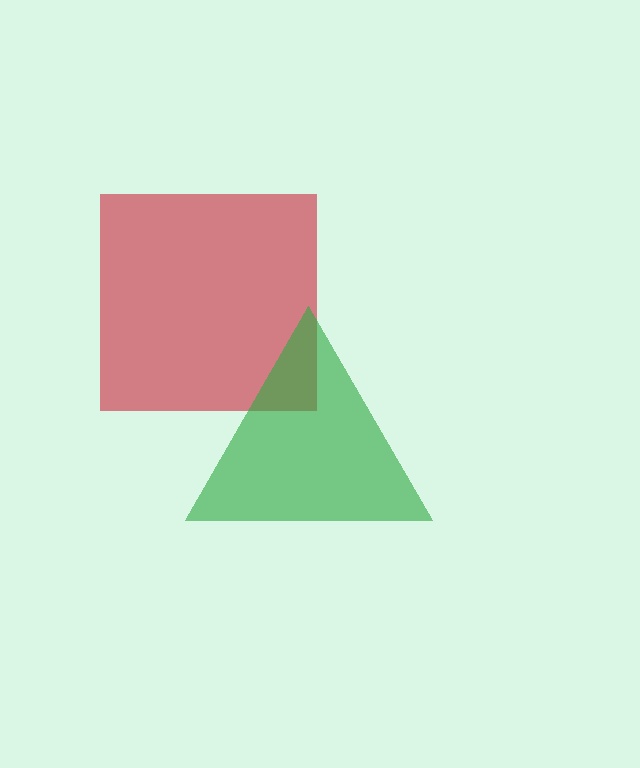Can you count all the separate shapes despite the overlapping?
Yes, there are 2 separate shapes.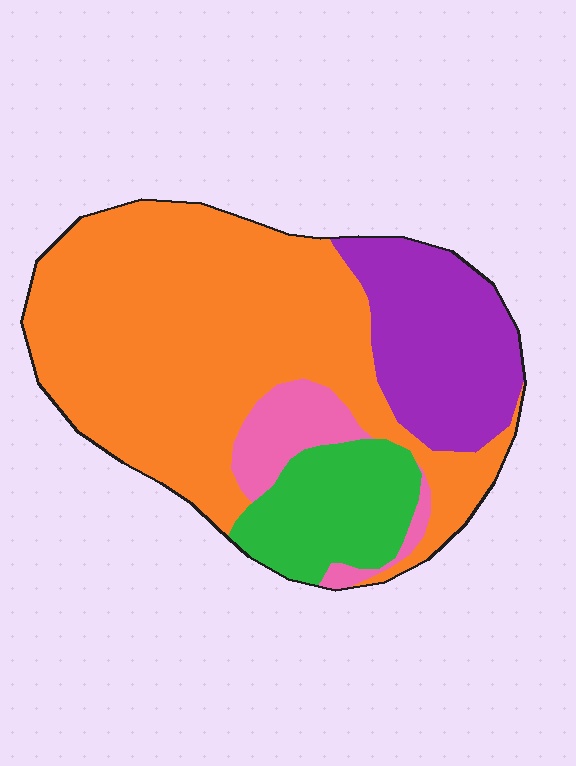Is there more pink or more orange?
Orange.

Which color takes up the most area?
Orange, at roughly 60%.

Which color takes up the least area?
Pink, at roughly 10%.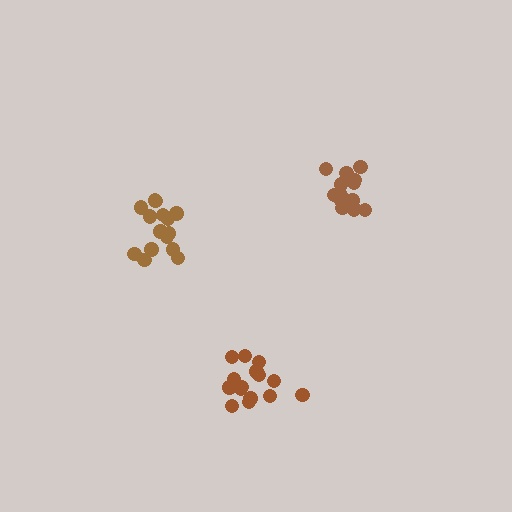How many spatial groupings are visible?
There are 3 spatial groupings.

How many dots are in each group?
Group 1: 15 dots, Group 2: 15 dots, Group 3: 15 dots (45 total).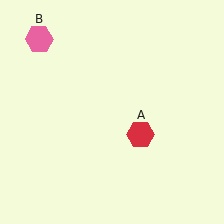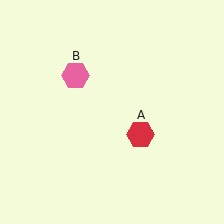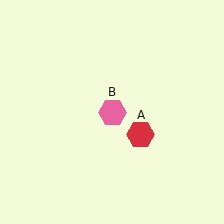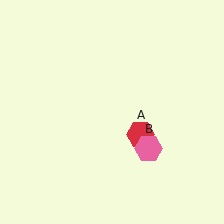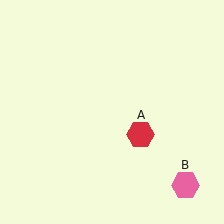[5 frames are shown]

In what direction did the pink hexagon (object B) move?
The pink hexagon (object B) moved down and to the right.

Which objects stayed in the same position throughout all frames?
Red hexagon (object A) remained stationary.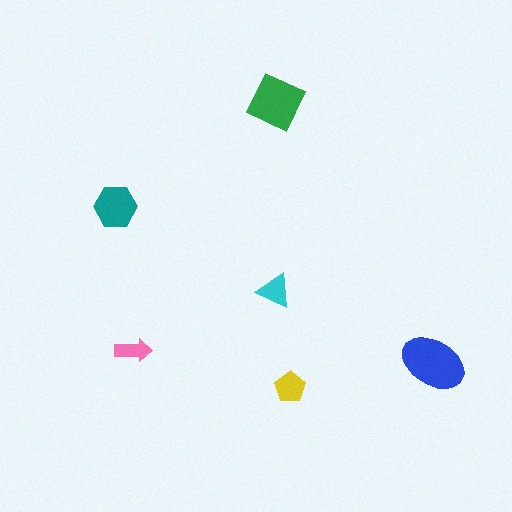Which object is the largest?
The blue ellipse.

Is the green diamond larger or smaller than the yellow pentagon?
Larger.